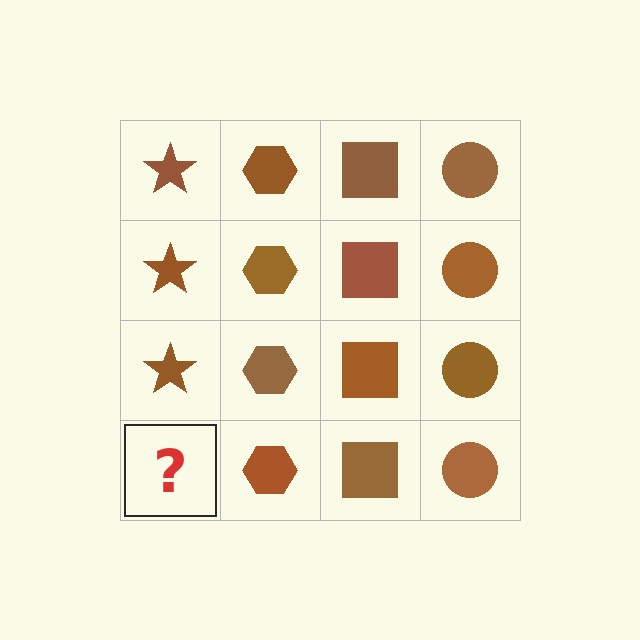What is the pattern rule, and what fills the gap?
The rule is that each column has a consistent shape. The gap should be filled with a brown star.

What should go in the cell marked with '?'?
The missing cell should contain a brown star.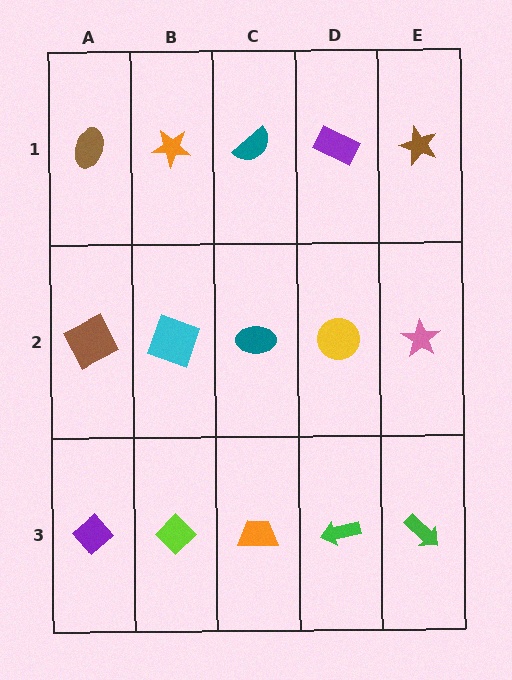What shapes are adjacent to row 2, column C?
A teal semicircle (row 1, column C), an orange trapezoid (row 3, column C), a cyan square (row 2, column B), a yellow circle (row 2, column D).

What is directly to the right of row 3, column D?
A green arrow.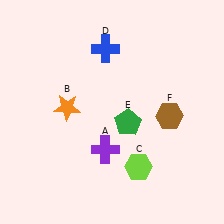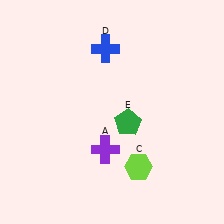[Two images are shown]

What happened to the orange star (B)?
The orange star (B) was removed in Image 2. It was in the top-left area of Image 1.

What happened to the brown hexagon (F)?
The brown hexagon (F) was removed in Image 2. It was in the bottom-right area of Image 1.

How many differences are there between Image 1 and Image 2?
There are 2 differences between the two images.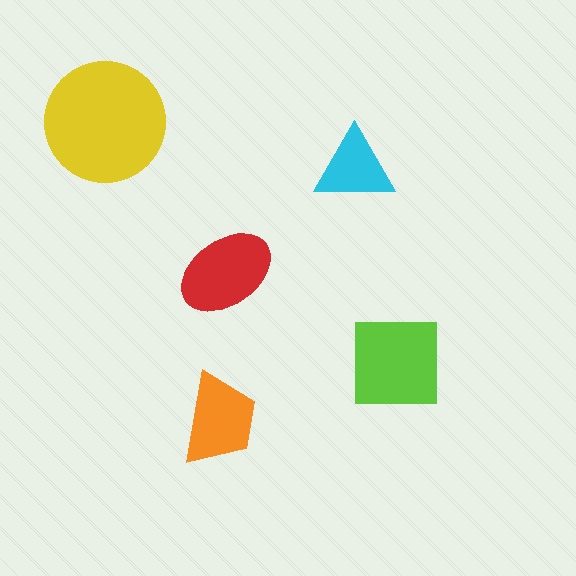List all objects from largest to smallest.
The yellow circle, the lime square, the red ellipse, the orange trapezoid, the cyan triangle.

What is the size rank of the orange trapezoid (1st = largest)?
4th.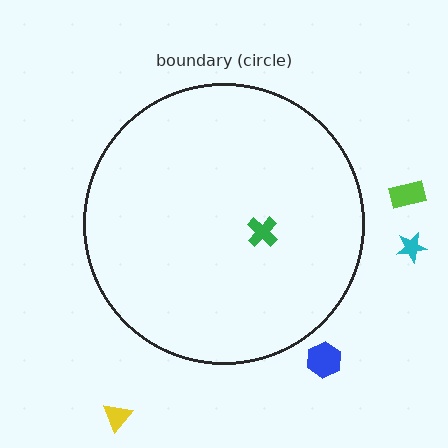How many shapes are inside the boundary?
1 inside, 4 outside.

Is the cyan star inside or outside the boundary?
Outside.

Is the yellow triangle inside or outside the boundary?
Outside.